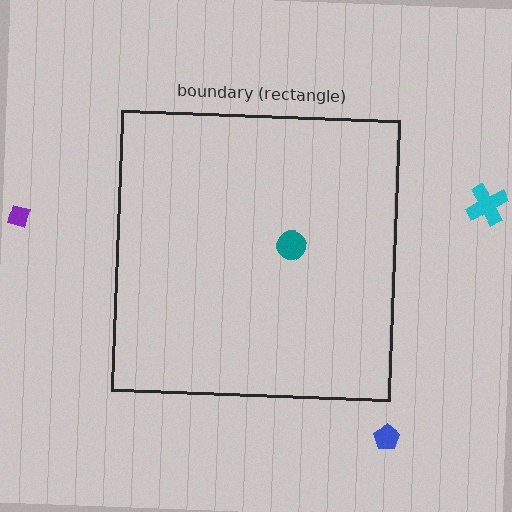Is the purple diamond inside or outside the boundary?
Outside.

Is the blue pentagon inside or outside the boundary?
Outside.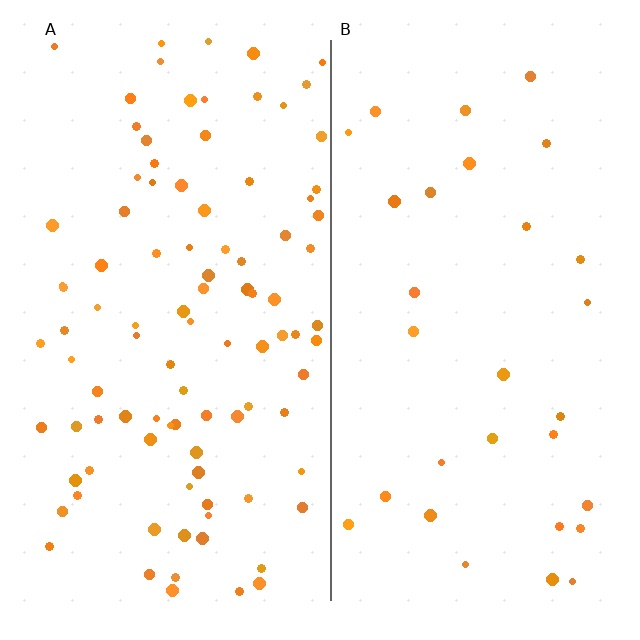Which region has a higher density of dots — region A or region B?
A (the left).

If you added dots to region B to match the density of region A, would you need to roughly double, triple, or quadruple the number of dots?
Approximately triple.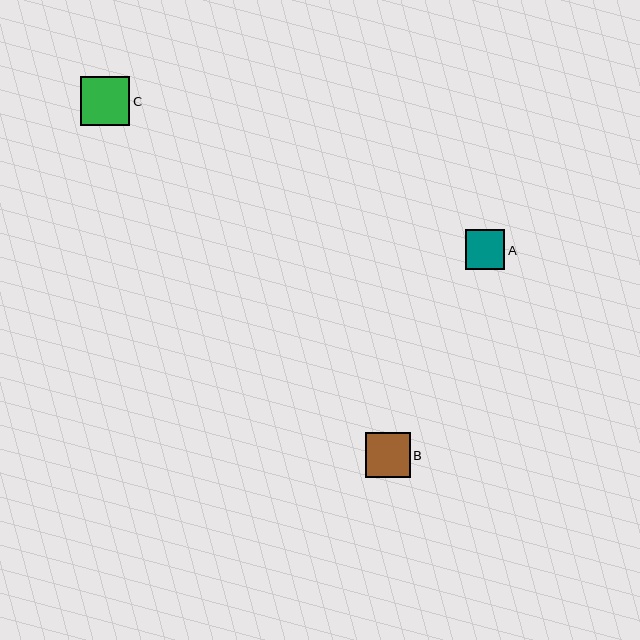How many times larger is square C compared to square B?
Square C is approximately 1.1 times the size of square B.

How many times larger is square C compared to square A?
Square C is approximately 1.2 times the size of square A.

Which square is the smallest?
Square A is the smallest with a size of approximately 40 pixels.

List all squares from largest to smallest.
From largest to smallest: C, B, A.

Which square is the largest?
Square C is the largest with a size of approximately 50 pixels.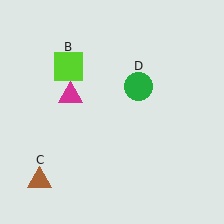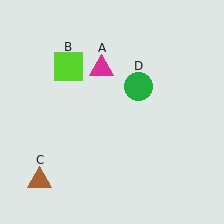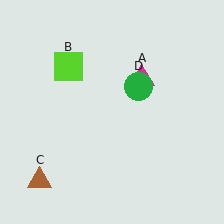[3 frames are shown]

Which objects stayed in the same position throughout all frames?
Lime square (object B) and brown triangle (object C) and green circle (object D) remained stationary.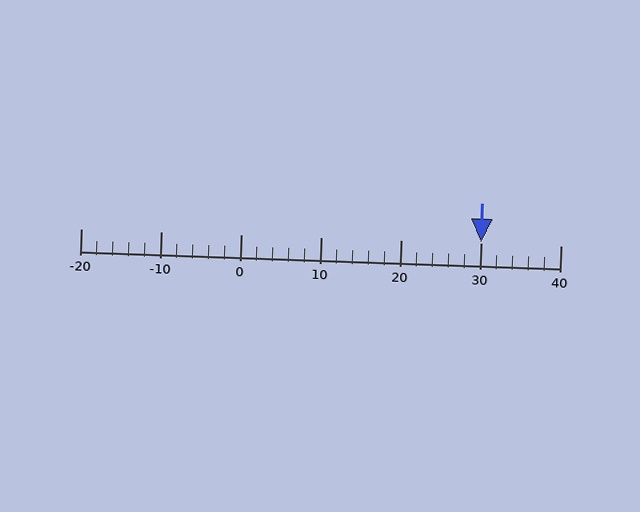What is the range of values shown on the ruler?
The ruler shows values from -20 to 40.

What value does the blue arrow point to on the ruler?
The blue arrow points to approximately 30.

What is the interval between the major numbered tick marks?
The major tick marks are spaced 10 units apart.